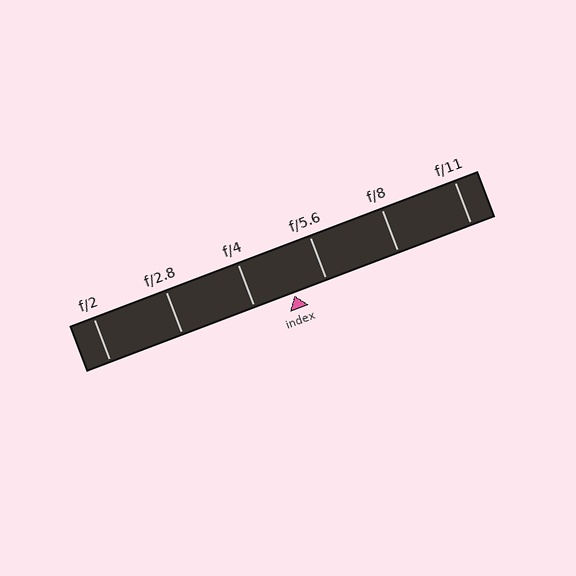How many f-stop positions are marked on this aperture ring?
There are 6 f-stop positions marked.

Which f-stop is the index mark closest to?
The index mark is closest to f/5.6.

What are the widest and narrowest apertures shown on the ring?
The widest aperture shown is f/2 and the narrowest is f/11.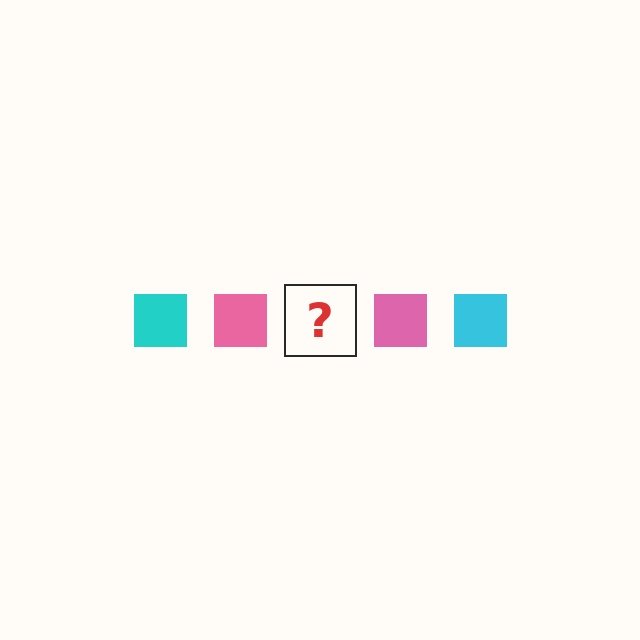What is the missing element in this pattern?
The missing element is a cyan square.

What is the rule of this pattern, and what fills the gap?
The rule is that the pattern cycles through cyan, pink squares. The gap should be filled with a cyan square.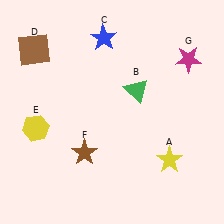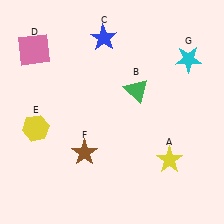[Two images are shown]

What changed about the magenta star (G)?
In Image 1, G is magenta. In Image 2, it changed to cyan.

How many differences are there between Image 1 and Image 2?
There are 2 differences between the two images.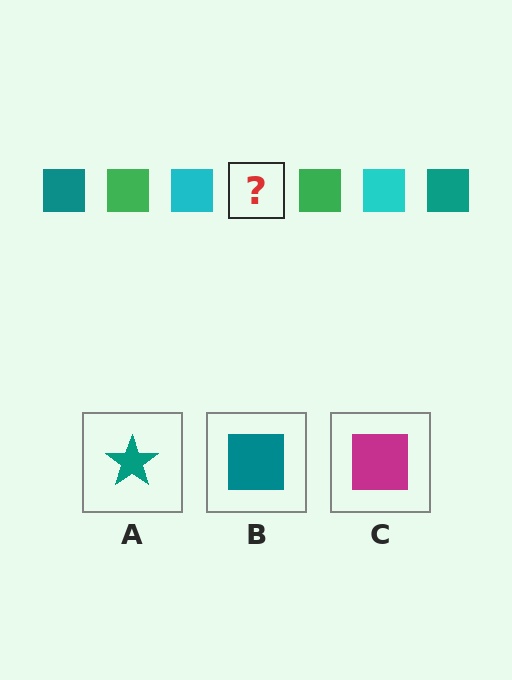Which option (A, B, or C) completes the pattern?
B.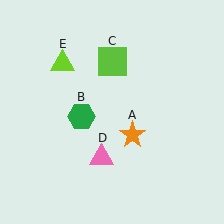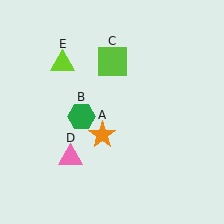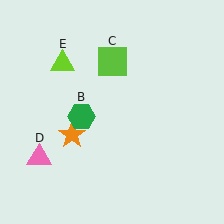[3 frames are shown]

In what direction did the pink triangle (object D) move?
The pink triangle (object D) moved left.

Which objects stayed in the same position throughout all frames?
Green hexagon (object B) and lime square (object C) and lime triangle (object E) remained stationary.